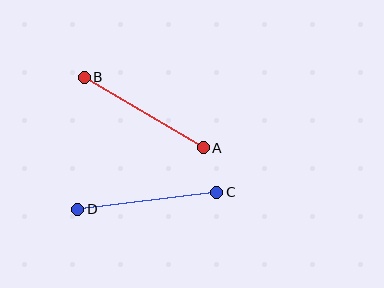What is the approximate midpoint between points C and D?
The midpoint is at approximately (147, 201) pixels.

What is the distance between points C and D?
The distance is approximately 140 pixels.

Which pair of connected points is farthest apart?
Points C and D are farthest apart.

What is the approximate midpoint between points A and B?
The midpoint is at approximately (144, 113) pixels.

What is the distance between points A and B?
The distance is approximately 139 pixels.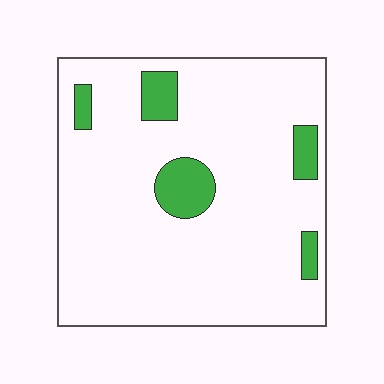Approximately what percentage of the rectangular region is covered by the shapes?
Approximately 10%.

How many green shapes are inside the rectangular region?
5.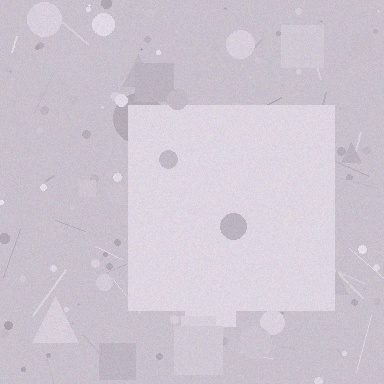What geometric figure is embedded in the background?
A square is embedded in the background.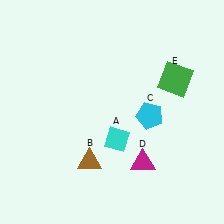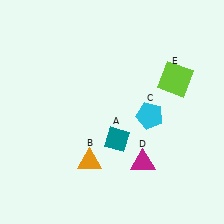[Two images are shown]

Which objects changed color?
A changed from cyan to teal. B changed from brown to orange. E changed from green to lime.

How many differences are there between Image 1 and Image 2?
There are 3 differences between the two images.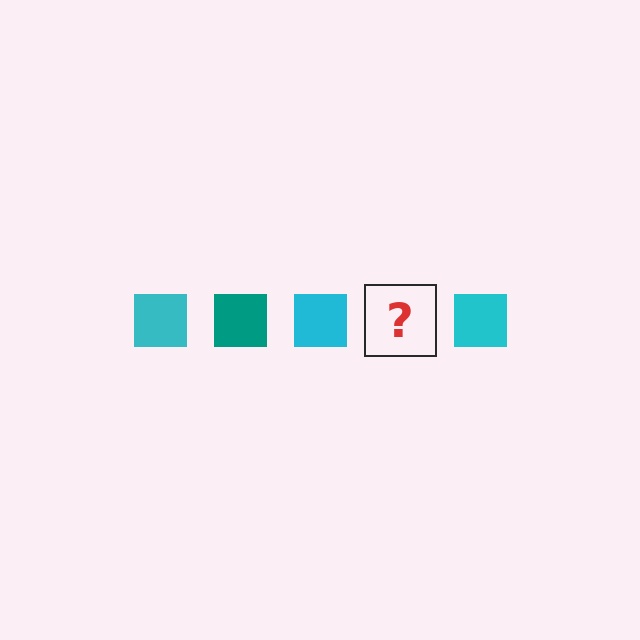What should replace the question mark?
The question mark should be replaced with a teal square.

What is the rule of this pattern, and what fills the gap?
The rule is that the pattern cycles through cyan, teal squares. The gap should be filled with a teal square.